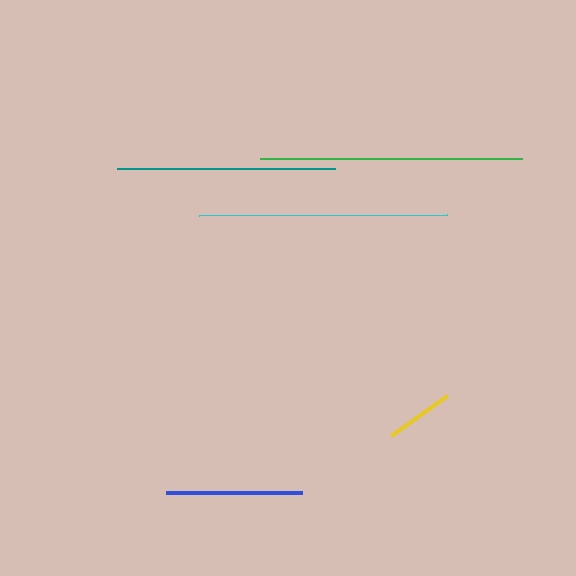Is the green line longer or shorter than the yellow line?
The green line is longer than the yellow line.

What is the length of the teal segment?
The teal segment is approximately 217 pixels long.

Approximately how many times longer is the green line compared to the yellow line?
The green line is approximately 3.8 times the length of the yellow line.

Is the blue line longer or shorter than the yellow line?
The blue line is longer than the yellow line.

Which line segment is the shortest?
The yellow line is the shortest at approximately 69 pixels.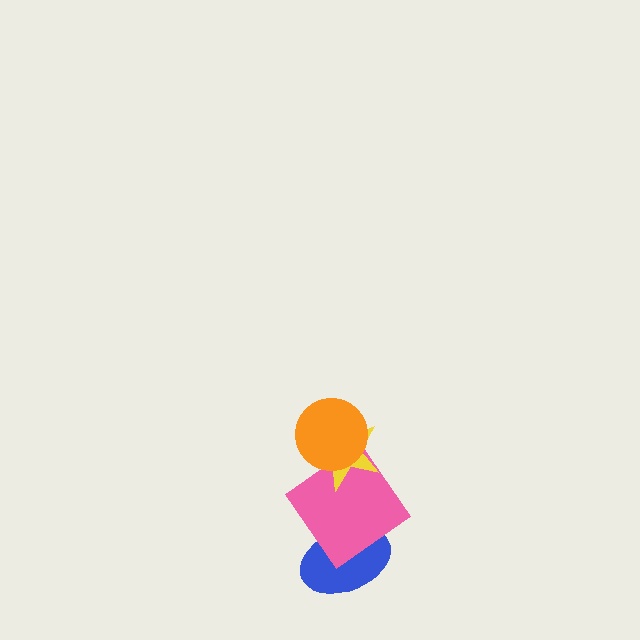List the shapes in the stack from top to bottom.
From top to bottom: the orange circle, the yellow star, the pink diamond, the blue ellipse.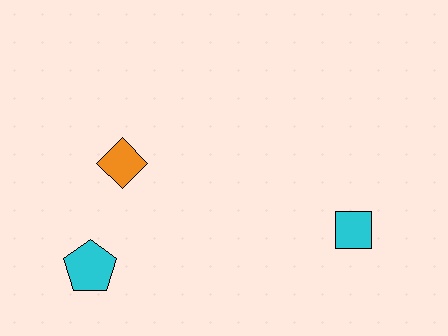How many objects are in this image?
There are 3 objects.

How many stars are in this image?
There are no stars.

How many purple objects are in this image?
There are no purple objects.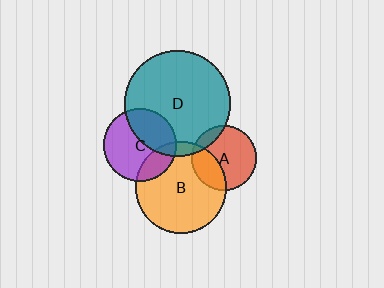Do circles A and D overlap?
Yes.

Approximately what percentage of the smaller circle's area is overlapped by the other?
Approximately 10%.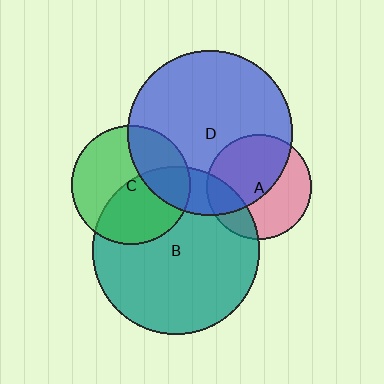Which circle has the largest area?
Circle B (teal).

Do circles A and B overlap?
Yes.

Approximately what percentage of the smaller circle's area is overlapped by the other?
Approximately 20%.